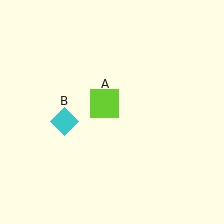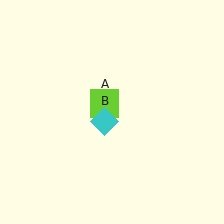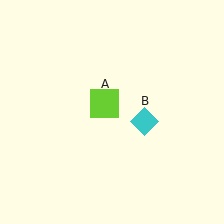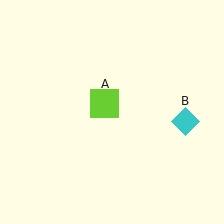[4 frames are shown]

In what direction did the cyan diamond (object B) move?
The cyan diamond (object B) moved right.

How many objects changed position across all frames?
1 object changed position: cyan diamond (object B).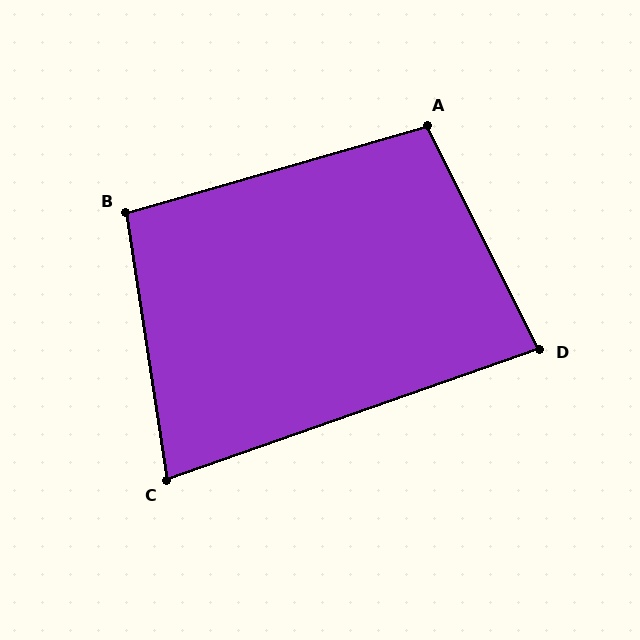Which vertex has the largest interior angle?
A, at approximately 101 degrees.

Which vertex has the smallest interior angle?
C, at approximately 79 degrees.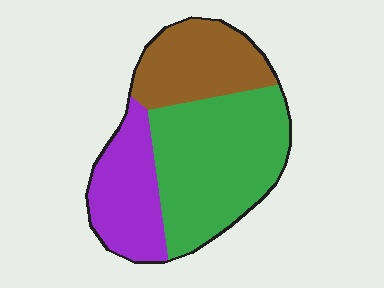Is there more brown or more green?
Green.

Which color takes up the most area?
Green, at roughly 50%.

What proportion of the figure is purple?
Purple takes up between a sixth and a third of the figure.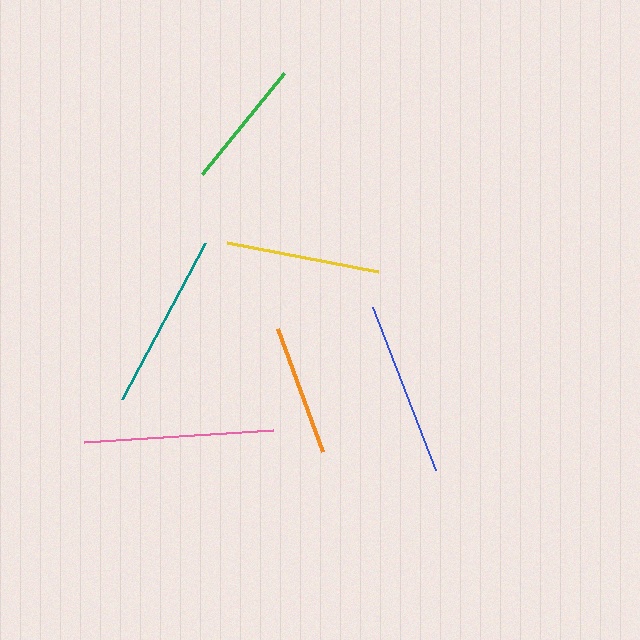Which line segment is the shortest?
The green line is the shortest at approximately 130 pixels.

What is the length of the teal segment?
The teal segment is approximately 177 pixels long.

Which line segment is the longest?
The pink line is the longest at approximately 189 pixels.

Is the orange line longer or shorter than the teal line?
The teal line is longer than the orange line.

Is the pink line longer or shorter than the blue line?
The pink line is longer than the blue line.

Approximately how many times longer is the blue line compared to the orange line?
The blue line is approximately 1.3 times the length of the orange line.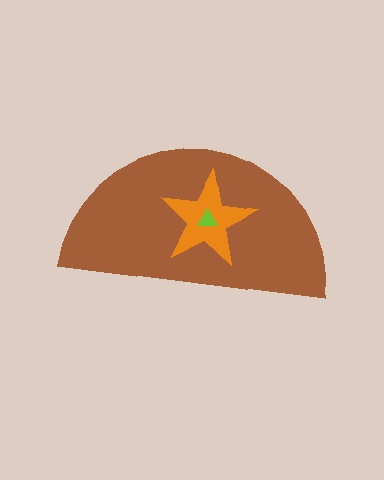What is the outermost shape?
The brown semicircle.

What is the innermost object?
The lime triangle.